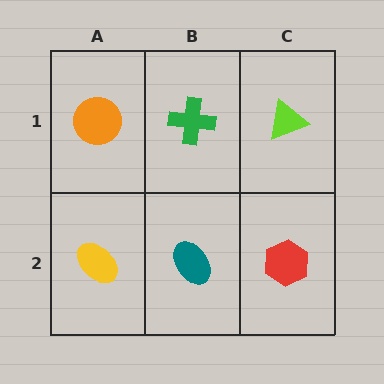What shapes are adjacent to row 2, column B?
A green cross (row 1, column B), a yellow ellipse (row 2, column A), a red hexagon (row 2, column C).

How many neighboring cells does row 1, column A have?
2.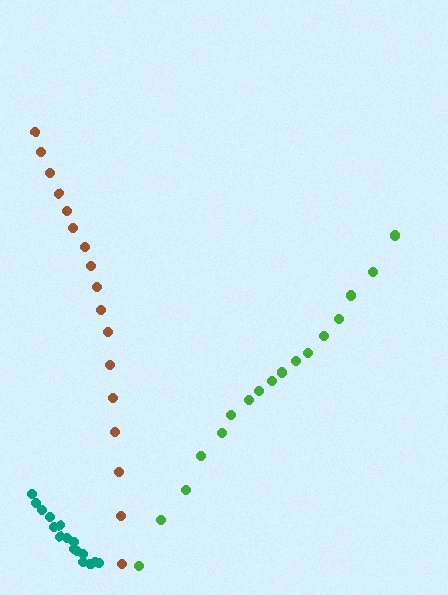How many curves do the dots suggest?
There are 3 distinct paths.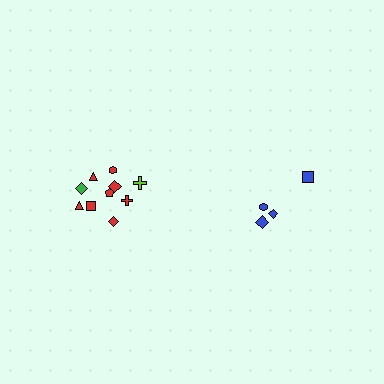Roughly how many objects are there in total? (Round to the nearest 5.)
Roughly 15 objects in total.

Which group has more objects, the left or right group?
The left group.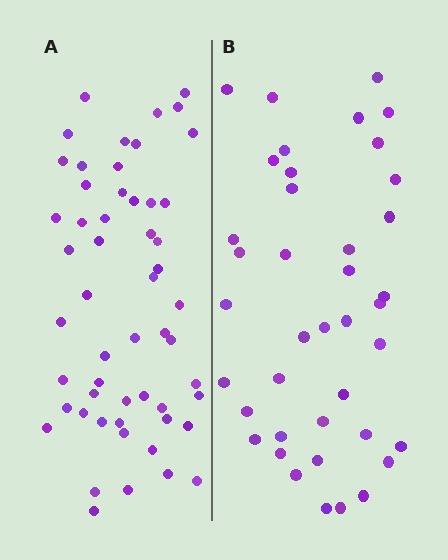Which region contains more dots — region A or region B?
Region A (the left region) has more dots.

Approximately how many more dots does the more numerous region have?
Region A has approximately 15 more dots than region B.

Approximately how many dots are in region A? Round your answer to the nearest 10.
About 50 dots. (The exact count is 54, which rounds to 50.)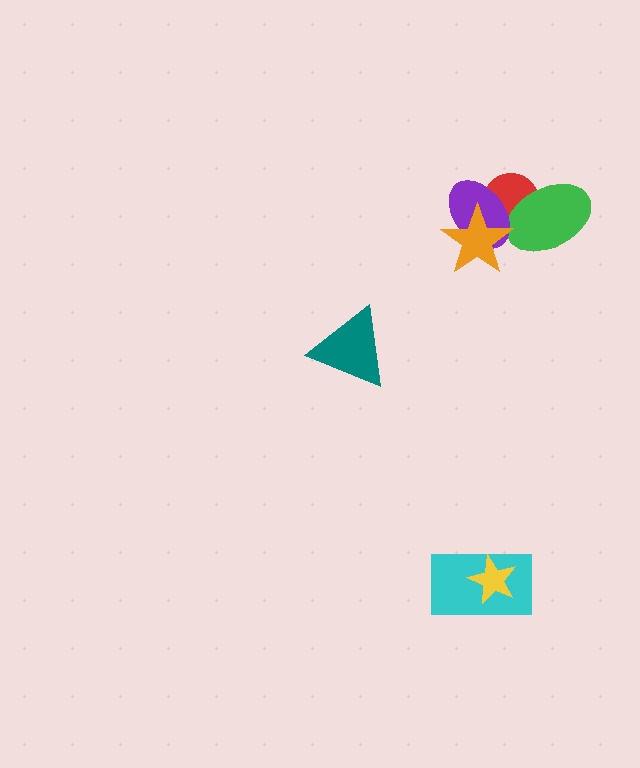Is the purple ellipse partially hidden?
Yes, it is partially covered by another shape.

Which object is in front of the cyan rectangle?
The yellow star is in front of the cyan rectangle.